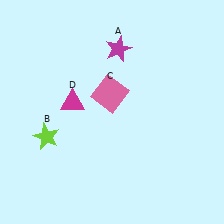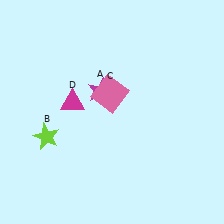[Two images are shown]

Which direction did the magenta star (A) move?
The magenta star (A) moved down.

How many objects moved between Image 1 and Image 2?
1 object moved between the two images.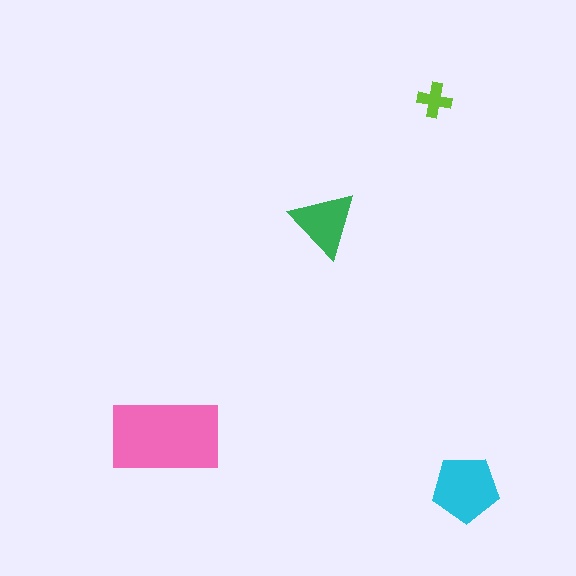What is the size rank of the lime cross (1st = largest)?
4th.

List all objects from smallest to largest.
The lime cross, the green triangle, the cyan pentagon, the pink rectangle.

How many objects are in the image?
There are 4 objects in the image.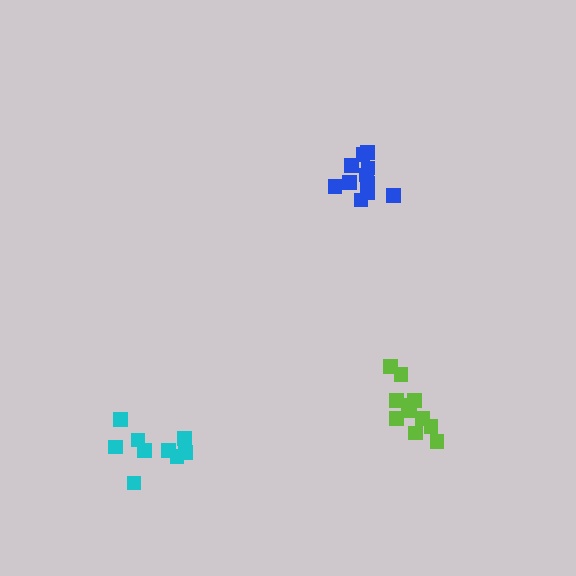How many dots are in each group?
Group 1: 9 dots, Group 2: 11 dots, Group 3: 11 dots (31 total).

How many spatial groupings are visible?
There are 3 spatial groupings.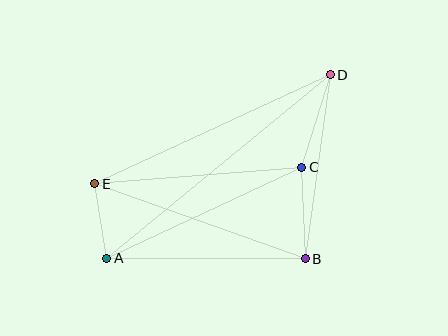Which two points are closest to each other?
Points A and E are closest to each other.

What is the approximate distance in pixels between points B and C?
The distance between B and C is approximately 92 pixels.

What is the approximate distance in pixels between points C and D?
The distance between C and D is approximately 96 pixels.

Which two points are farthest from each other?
Points A and D are farthest from each other.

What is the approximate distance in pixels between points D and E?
The distance between D and E is approximately 260 pixels.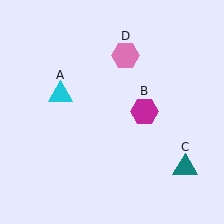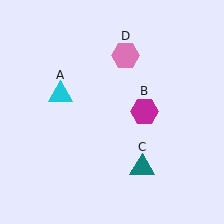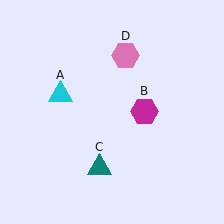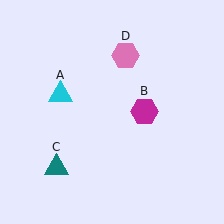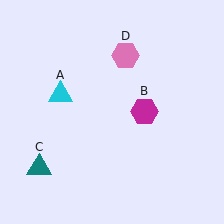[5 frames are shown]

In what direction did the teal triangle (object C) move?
The teal triangle (object C) moved left.